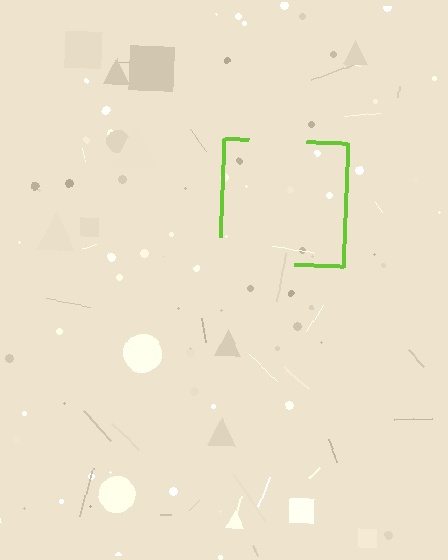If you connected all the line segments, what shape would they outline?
They would outline a square.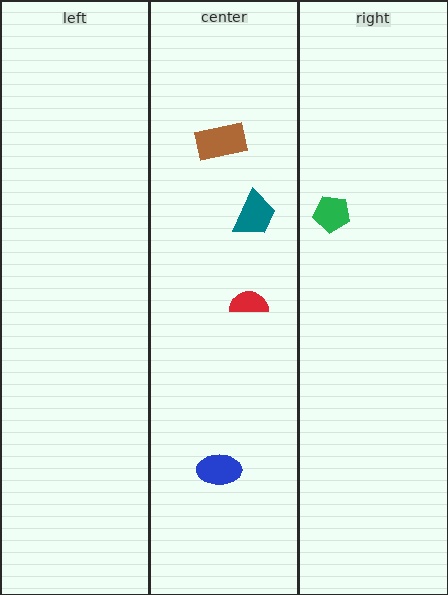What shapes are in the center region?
The brown rectangle, the red semicircle, the blue ellipse, the teal trapezoid.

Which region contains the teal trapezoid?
The center region.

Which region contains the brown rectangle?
The center region.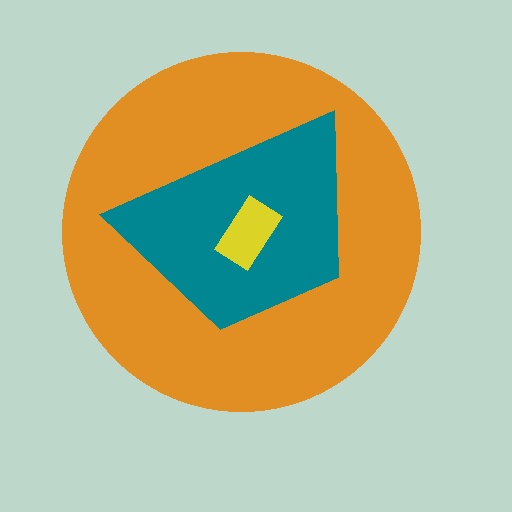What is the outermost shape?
The orange circle.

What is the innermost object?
The yellow rectangle.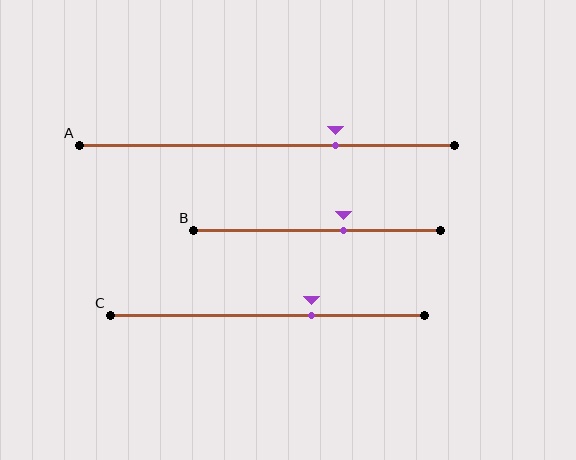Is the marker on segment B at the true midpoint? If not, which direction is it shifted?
No, the marker on segment B is shifted to the right by about 11% of the segment length.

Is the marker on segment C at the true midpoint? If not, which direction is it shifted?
No, the marker on segment C is shifted to the right by about 14% of the segment length.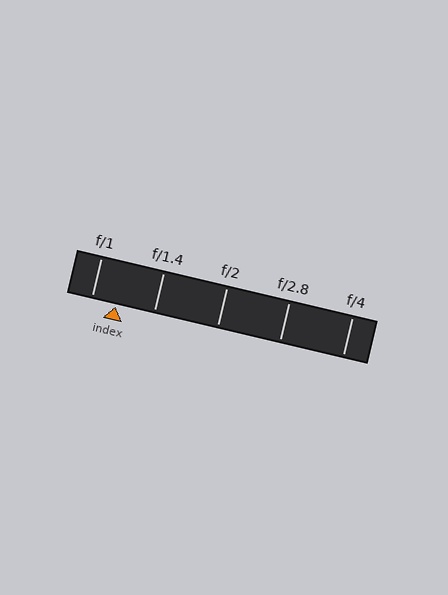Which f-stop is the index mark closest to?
The index mark is closest to f/1.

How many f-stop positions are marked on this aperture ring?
There are 5 f-stop positions marked.